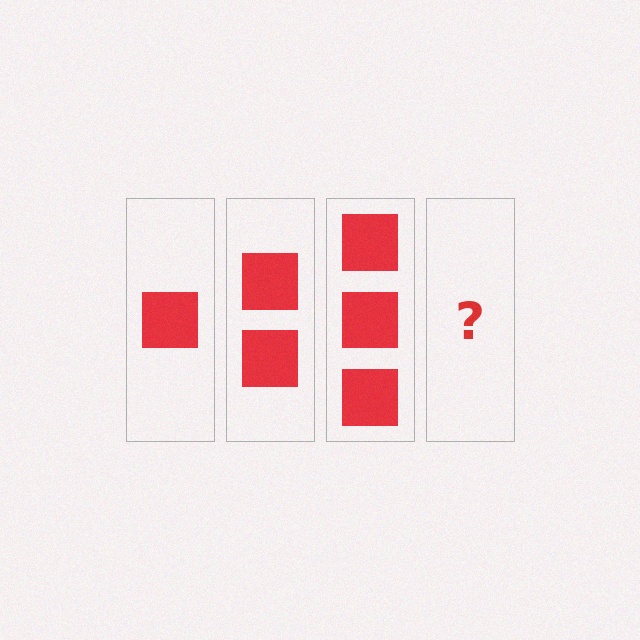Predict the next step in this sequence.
The next step is 4 squares.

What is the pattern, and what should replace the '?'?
The pattern is that each step adds one more square. The '?' should be 4 squares.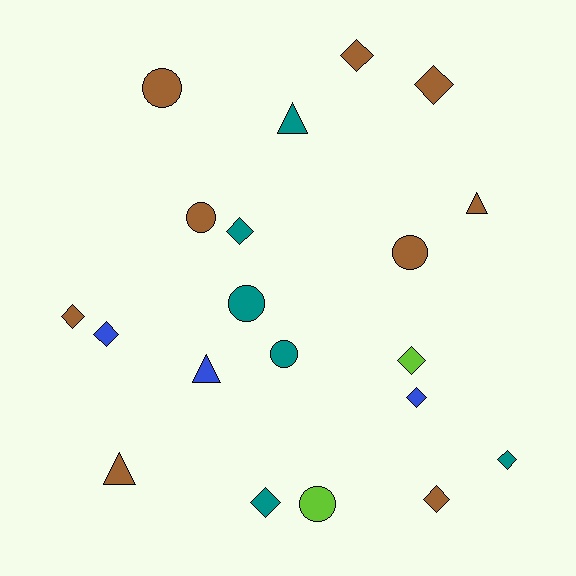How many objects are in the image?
There are 20 objects.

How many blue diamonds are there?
There are 2 blue diamonds.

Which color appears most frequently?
Brown, with 9 objects.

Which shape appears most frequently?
Diamond, with 10 objects.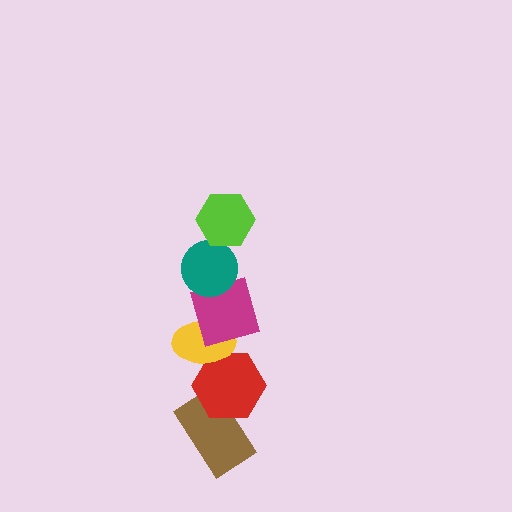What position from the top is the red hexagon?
The red hexagon is 5th from the top.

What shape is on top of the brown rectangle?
The red hexagon is on top of the brown rectangle.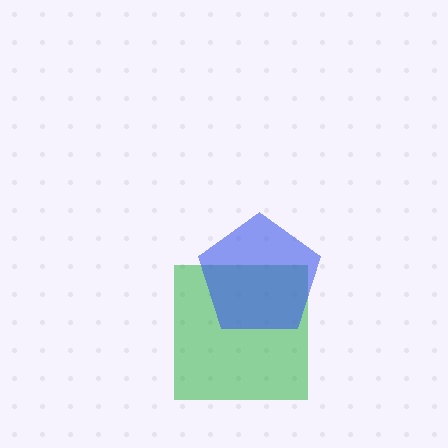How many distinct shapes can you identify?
There are 2 distinct shapes: a green square, a blue pentagon.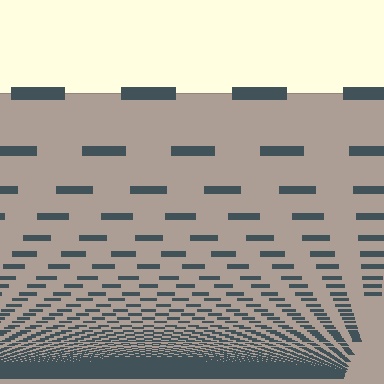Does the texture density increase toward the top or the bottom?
Density increases toward the bottom.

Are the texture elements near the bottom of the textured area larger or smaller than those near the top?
Smaller. The gradient is inverted — elements near the bottom are smaller and denser.